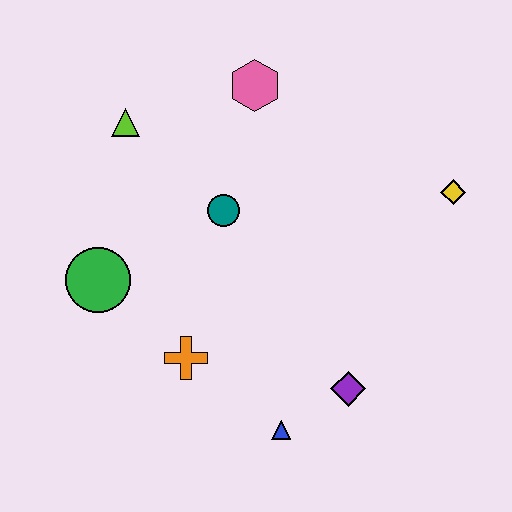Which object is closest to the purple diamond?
The blue triangle is closest to the purple diamond.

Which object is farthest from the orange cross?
The yellow diamond is farthest from the orange cross.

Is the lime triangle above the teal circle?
Yes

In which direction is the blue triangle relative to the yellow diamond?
The blue triangle is below the yellow diamond.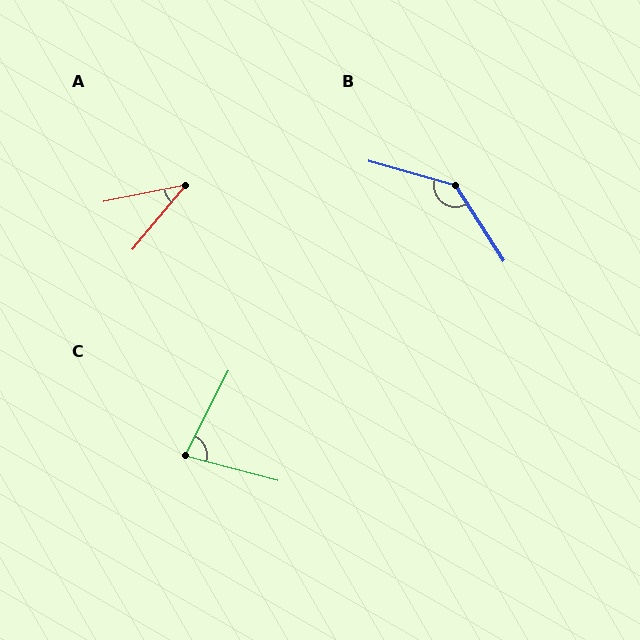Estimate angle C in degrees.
Approximately 78 degrees.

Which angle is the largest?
B, at approximately 139 degrees.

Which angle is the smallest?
A, at approximately 39 degrees.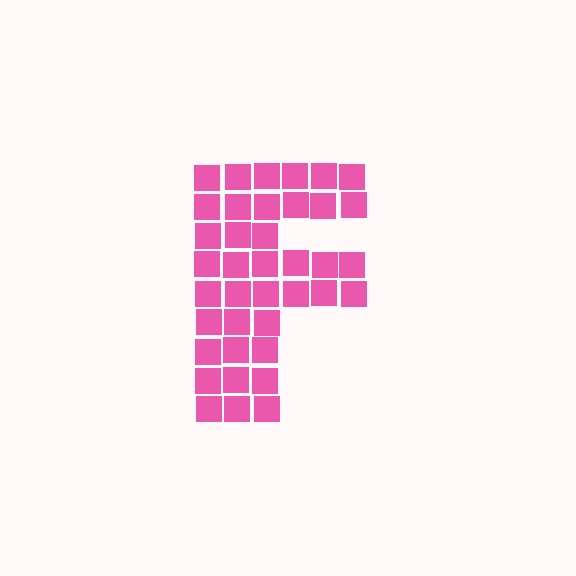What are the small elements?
The small elements are squares.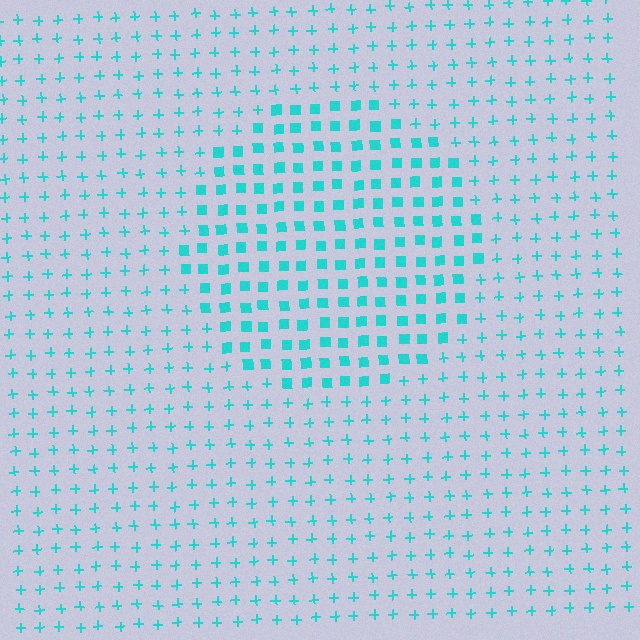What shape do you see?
I see a circle.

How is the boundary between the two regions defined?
The boundary is defined by a change in element shape: squares inside vs. plus signs outside. All elements share the same color and spacing.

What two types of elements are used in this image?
The image uses squares inside the circle region and plus signs outside it.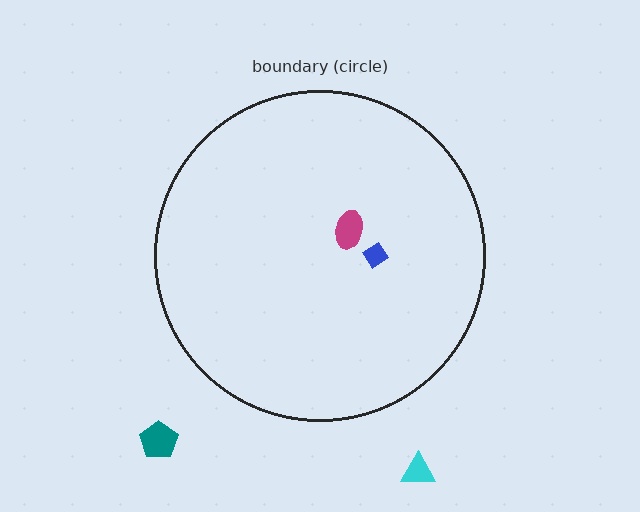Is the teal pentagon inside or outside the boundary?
Outside.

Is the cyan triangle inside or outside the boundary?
Outside.